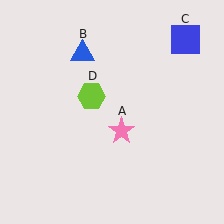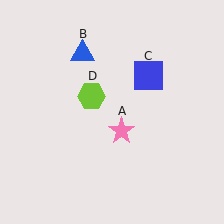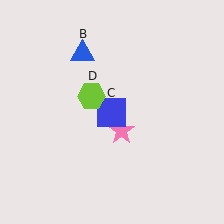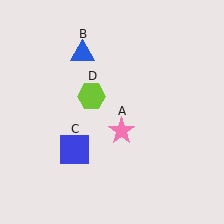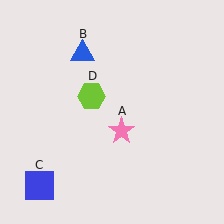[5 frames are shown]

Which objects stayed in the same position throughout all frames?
Pink star (object A) and blue triangle (object B) and lime hexagon (object D) remained stationary.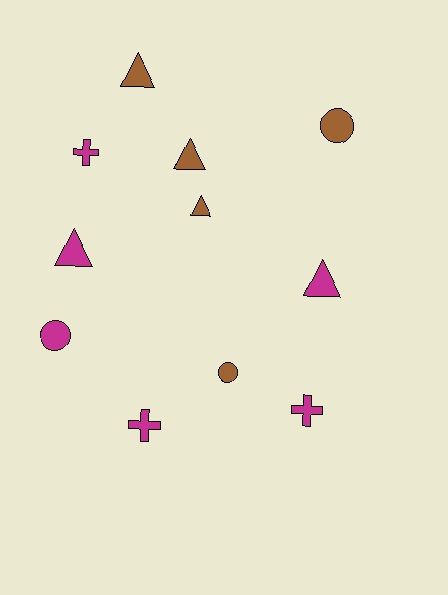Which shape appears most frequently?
Triangle, with 5 objects.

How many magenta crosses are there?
There are 3 magenta crosses.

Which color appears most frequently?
Magenta, with 6 objects.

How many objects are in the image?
There are 11 objects.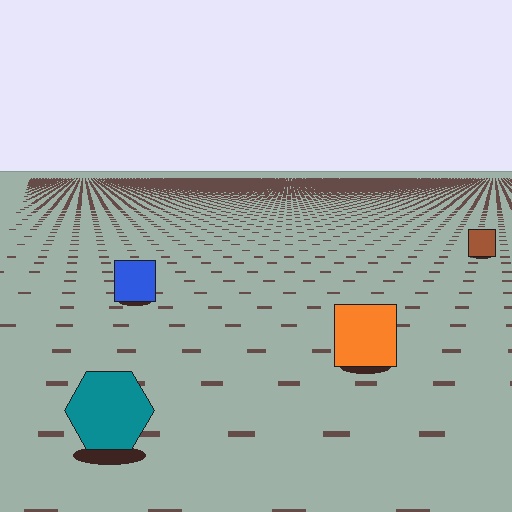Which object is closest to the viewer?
The teal hexagon is closest. The texture marks near it are larger and more spread out.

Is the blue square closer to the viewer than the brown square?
Yes. The blue square is closer — you can tell from the texture gradient: the ground texture is coarser near it.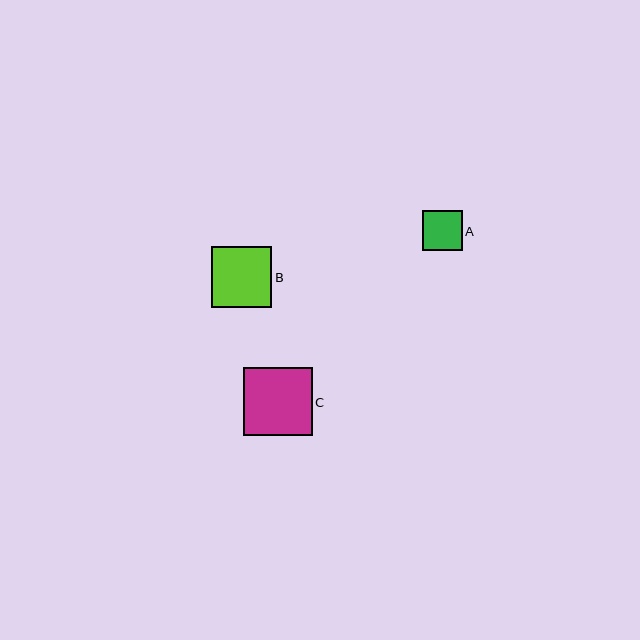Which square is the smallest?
Square A is the smallest with a size of approximately 40 pixels.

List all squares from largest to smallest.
From largest to smallest: C, B, A.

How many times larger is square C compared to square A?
Square C is approximately 1.7 times the size of square A.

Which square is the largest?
Square C is the largest with a size of approximately 69 pixels.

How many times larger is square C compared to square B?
Square C is approximately 1.1 times the size of square B.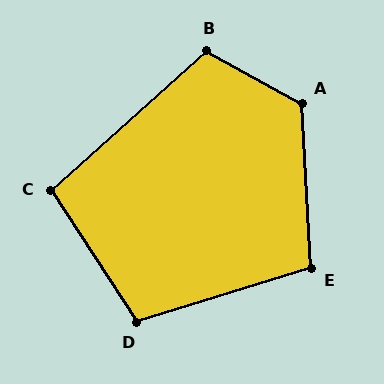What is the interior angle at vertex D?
Approximately 106 degrees (obtuse).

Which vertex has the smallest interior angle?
C, at approximately 98 degrees.